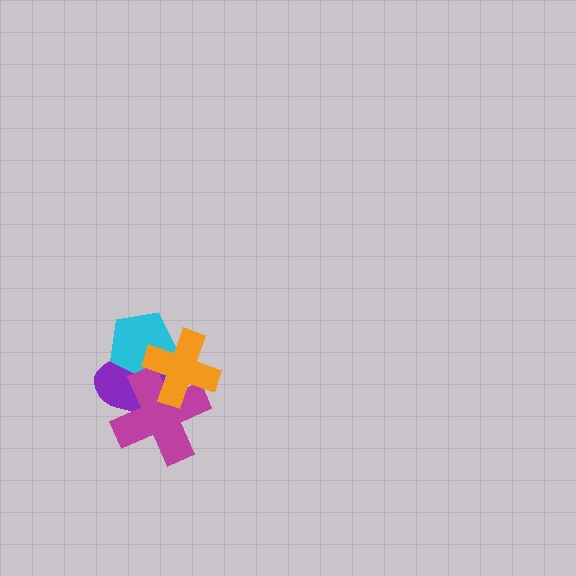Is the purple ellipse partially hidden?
Yes, it is partially covered by another shape.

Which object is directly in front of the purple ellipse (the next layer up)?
The cyan pentagon is directly in front of the purple ellipse.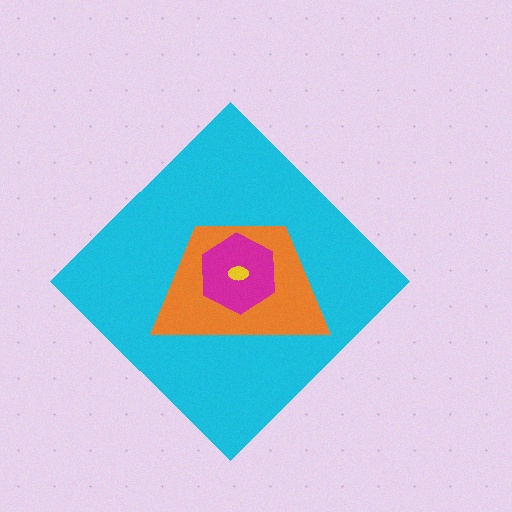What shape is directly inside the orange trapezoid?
The magenta hexagon.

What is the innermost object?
The yellow ellipse.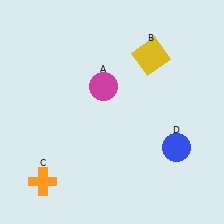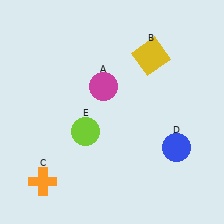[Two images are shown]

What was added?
A lime circle (E) was added in Image 2.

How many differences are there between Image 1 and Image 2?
There is 1 difference between the two images.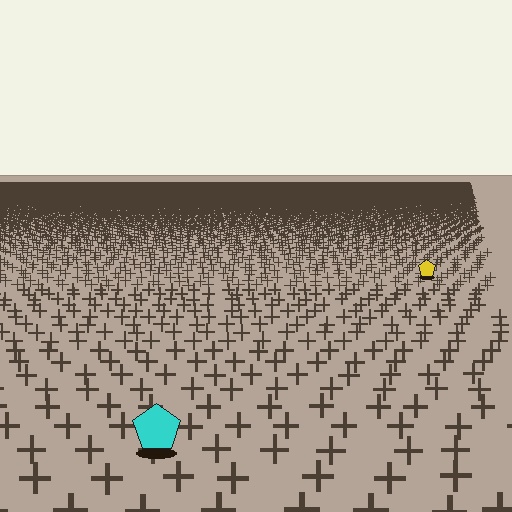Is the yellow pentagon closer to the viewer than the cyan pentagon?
No. The cyan pentagon is closer — you can tell from the texture gradient: the ground texture is coarser near it.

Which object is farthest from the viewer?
The yellow pentagon is farthest from the viewer. It appears smaller and the ground texture around it is denser.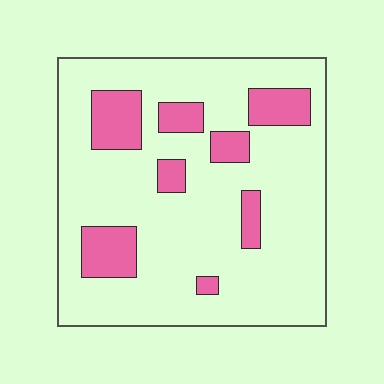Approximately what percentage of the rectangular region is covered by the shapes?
Approximately 20%.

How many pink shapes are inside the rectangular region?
8.